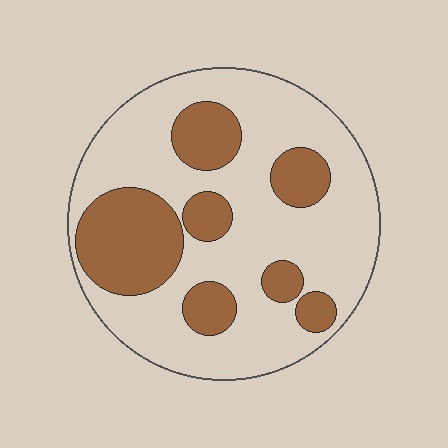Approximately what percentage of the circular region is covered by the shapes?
Approximately 30%.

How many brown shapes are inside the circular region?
7.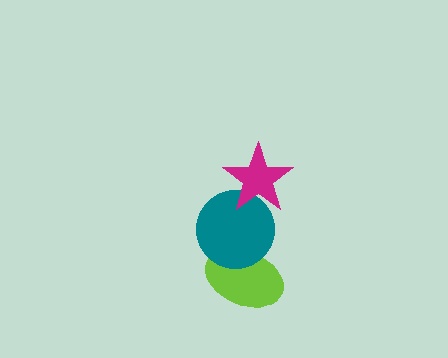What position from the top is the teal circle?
The teal circle is 2nd from the top.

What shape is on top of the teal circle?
The magenta star is on top of the teal circle.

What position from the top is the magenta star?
The magenta star is 1st from the top.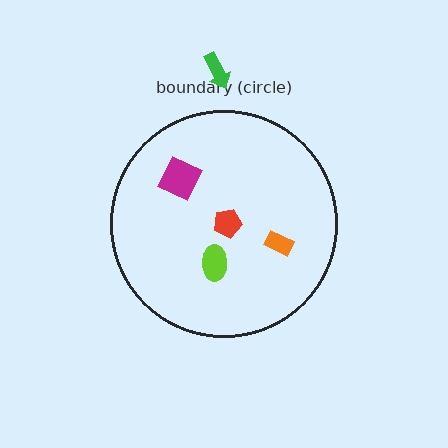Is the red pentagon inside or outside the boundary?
Inside.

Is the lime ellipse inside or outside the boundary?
Inside.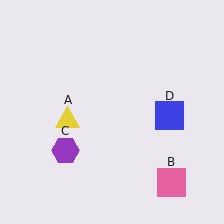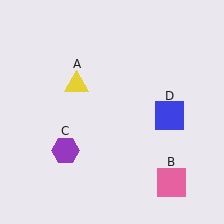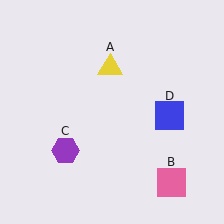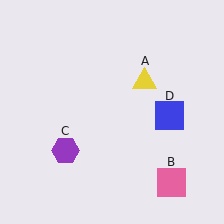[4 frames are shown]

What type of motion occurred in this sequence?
The yellow triangle (object A) rotated clockwise around the center of the scene.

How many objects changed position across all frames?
1 object changed position: yellow triangle (object A).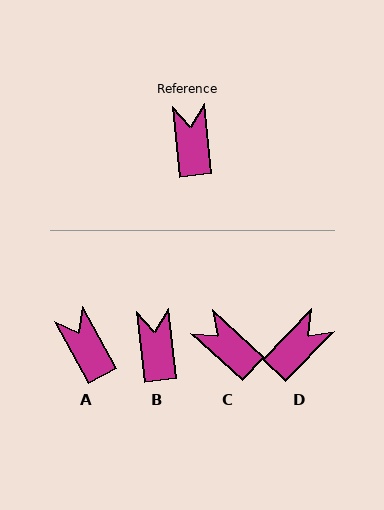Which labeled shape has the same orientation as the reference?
B.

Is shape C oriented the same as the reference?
No, it is off by about 41 degrees.